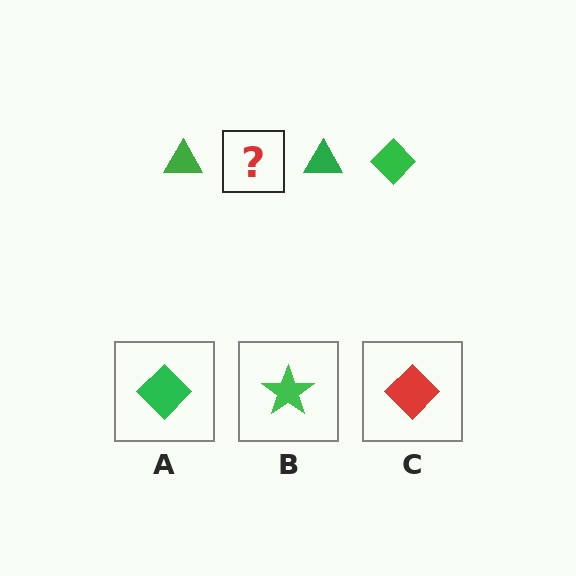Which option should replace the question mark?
Option A.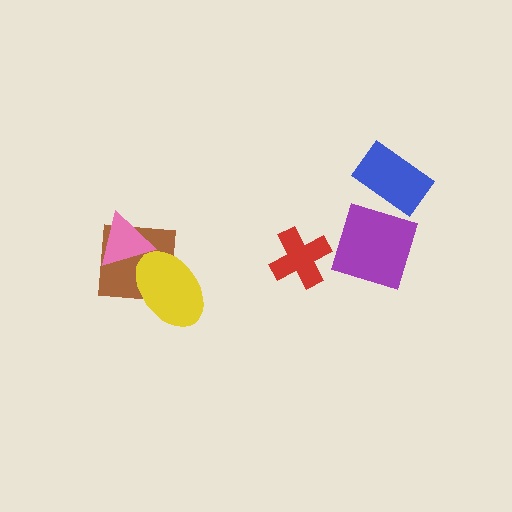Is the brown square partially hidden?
Yes, it is partially covered by another shape.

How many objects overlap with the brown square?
2 objects overlap with the brown square.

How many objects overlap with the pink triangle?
2 objects overlap with the pink triangle.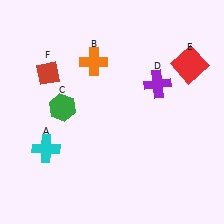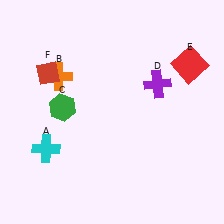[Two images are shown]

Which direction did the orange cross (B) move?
The orange cross (B) moved left.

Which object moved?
The orange cross (B) moved left.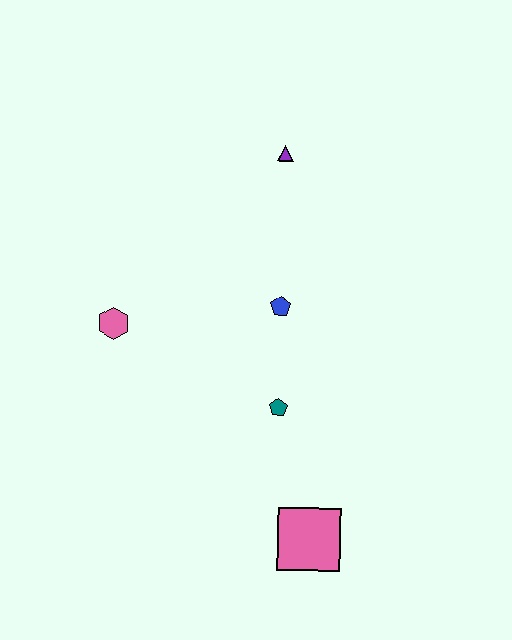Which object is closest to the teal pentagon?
The blue pentagon is closest to the teal pentagon.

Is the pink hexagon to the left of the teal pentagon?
Yes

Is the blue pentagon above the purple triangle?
No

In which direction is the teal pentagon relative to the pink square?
The teal pentagon is above the pink square.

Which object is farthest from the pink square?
The purple triangle is farthest from the pink square.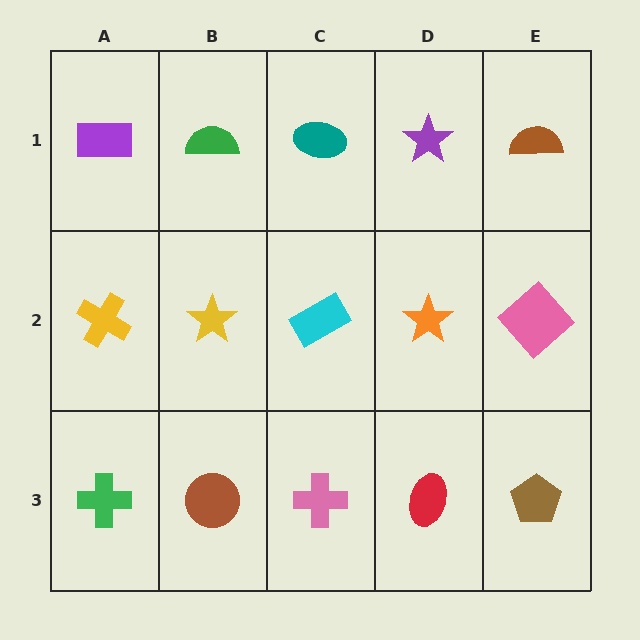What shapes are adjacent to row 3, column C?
A cyan rectangle (row 2, column C), a brown circle (row 3, column B), a red ellipse (row 3, column D).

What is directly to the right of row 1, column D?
A brown semicircle.